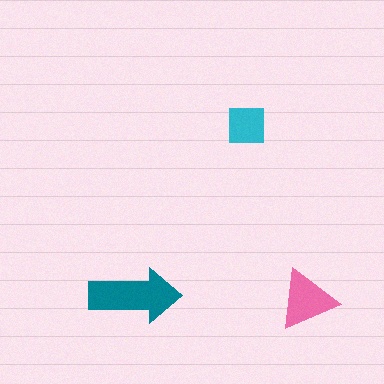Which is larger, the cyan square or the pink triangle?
The pink triangle.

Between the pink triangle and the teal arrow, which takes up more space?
The teal arrow.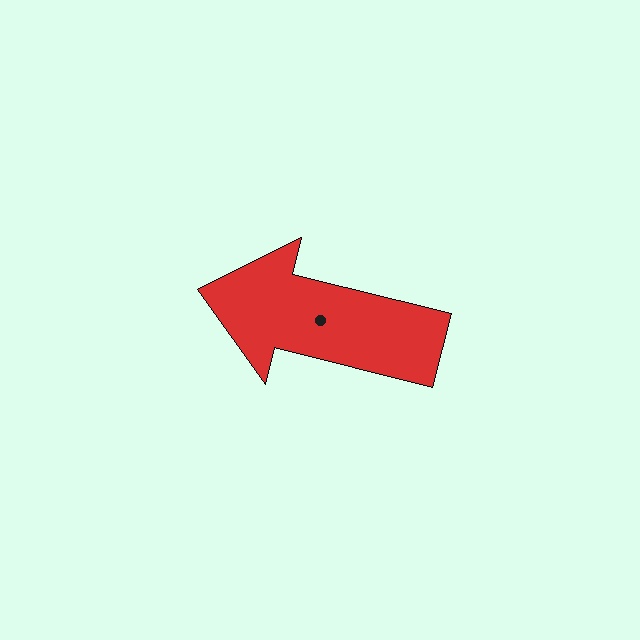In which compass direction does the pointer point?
West.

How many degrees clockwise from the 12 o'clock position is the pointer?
Approximately 284 degrees.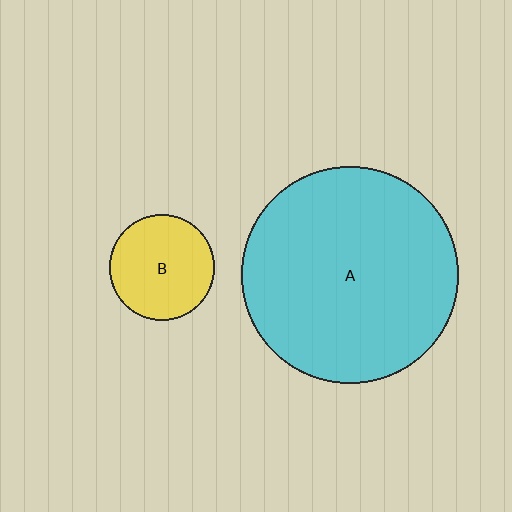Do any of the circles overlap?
No, none of the circles overlap.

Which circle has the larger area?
Circle A (cyan).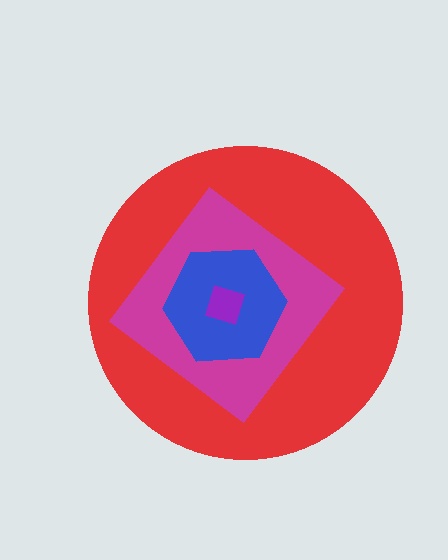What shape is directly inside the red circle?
The magenta diamond.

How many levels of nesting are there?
4.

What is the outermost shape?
The red circle.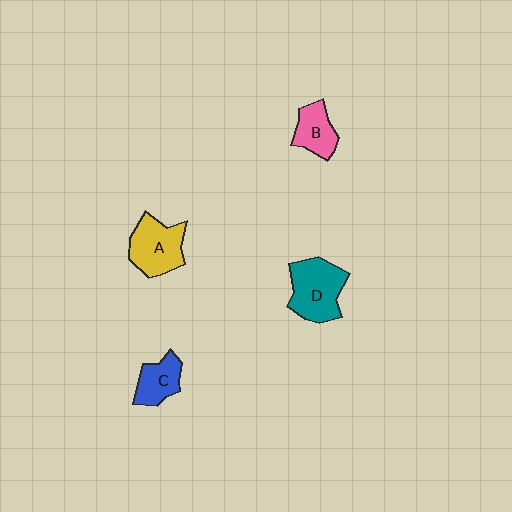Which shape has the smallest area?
Shape C (blue).